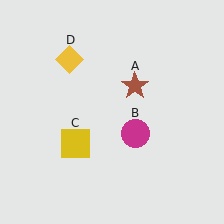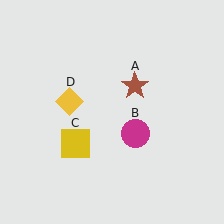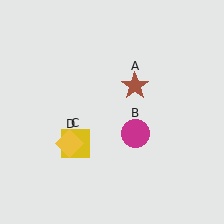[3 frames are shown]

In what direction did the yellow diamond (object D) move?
The yellow diamond (object D) moved down.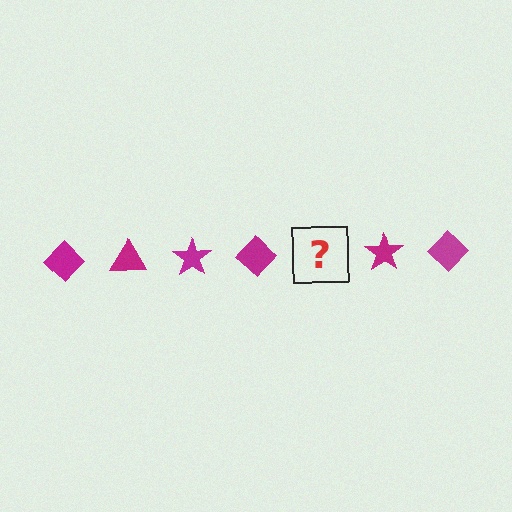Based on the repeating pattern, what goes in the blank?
The blank should be a magenta triangle.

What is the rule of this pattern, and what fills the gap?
The rule is that the pattern cycles through diamond, triangle, star shapes in magenta. The gap should be filled with a magenta triangle.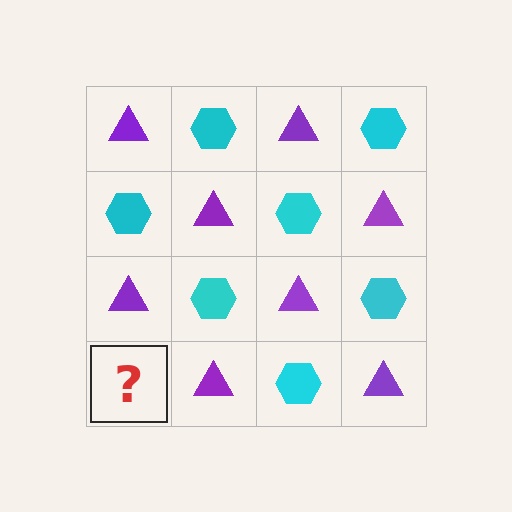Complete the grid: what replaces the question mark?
The question mark should be replaced with a cyan hexagon.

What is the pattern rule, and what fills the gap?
The rule is that it alternates purple triangle and cyan hexagon in a checkerboard pattern. The gap should be filled with a cyan hexagon.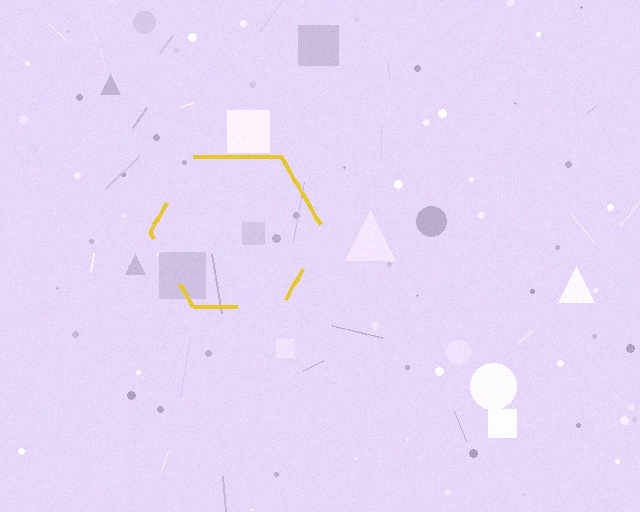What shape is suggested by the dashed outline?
The dashed outline suggests a hexagon.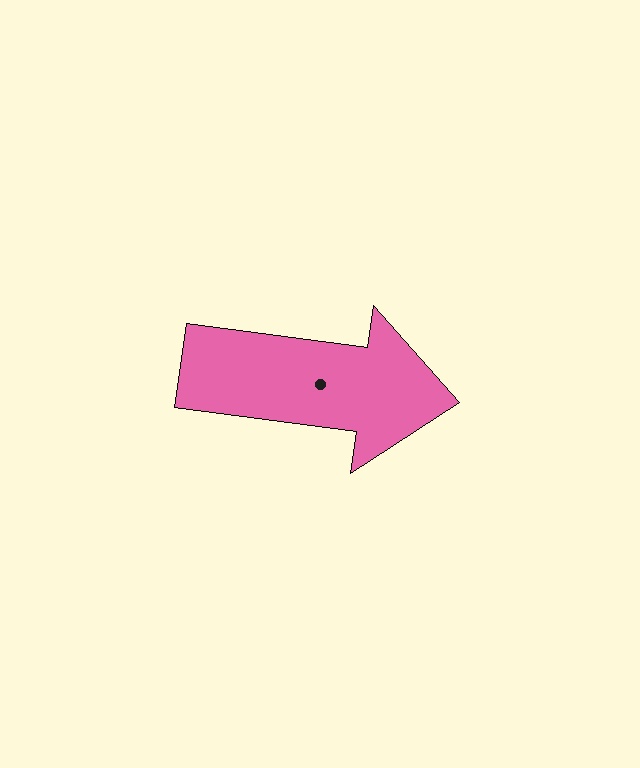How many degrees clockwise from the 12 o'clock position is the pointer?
Approximately 98 degrees.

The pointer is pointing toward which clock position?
Roughly 3 o'clock.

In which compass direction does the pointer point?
East.